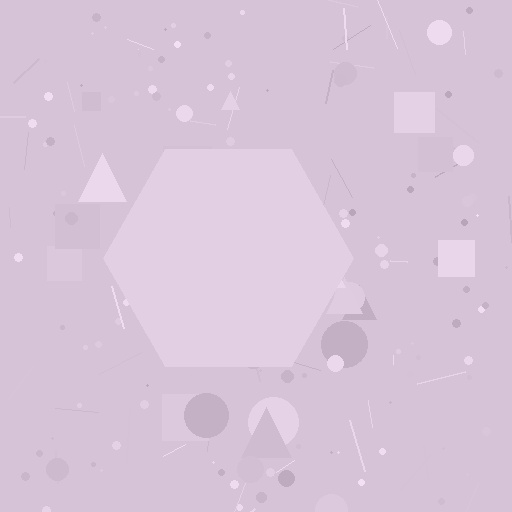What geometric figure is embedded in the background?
A hexagon is embedded in the background.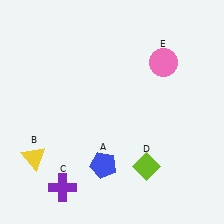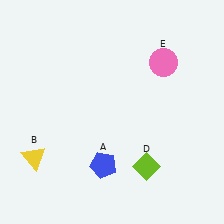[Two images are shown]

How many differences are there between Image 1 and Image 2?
There is 1 difference between the two images.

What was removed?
The purple cross (C) was removed in Image 2.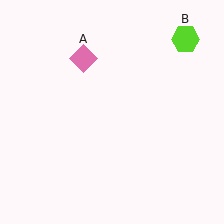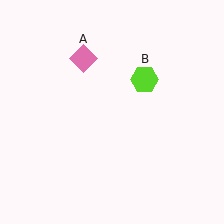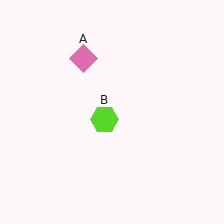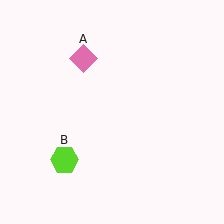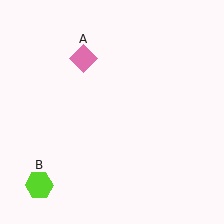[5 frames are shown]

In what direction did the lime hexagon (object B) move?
The lime hexagon (object B) moved down and to the left.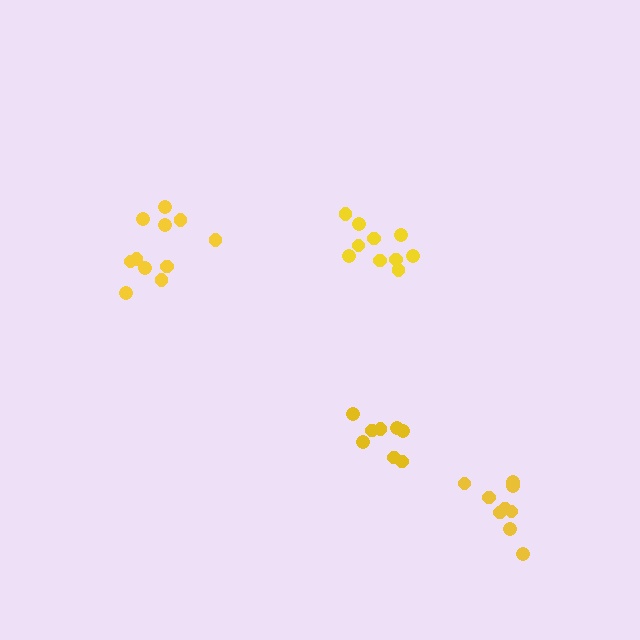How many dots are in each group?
Group 1: 11 dots, Group 2: 10 dots, Group 3: 9 dots, Group 4: 8 dots (38 total).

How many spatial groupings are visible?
There are 4 spatial groupings.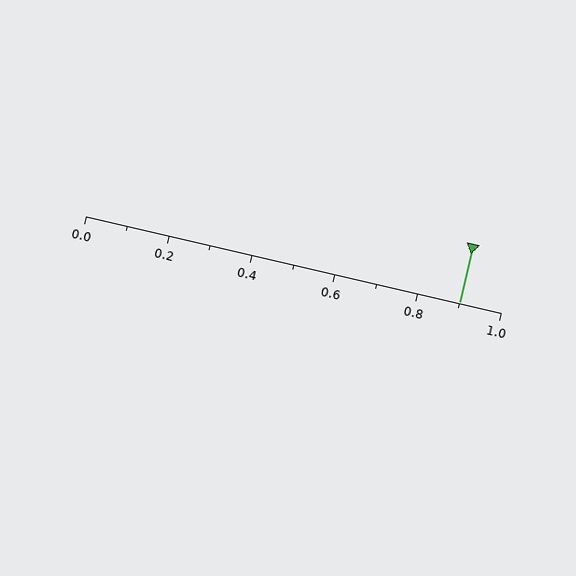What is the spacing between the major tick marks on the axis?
The major ticks are spaced 0.2 apart.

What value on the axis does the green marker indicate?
The marker indicates approximately 0.9.